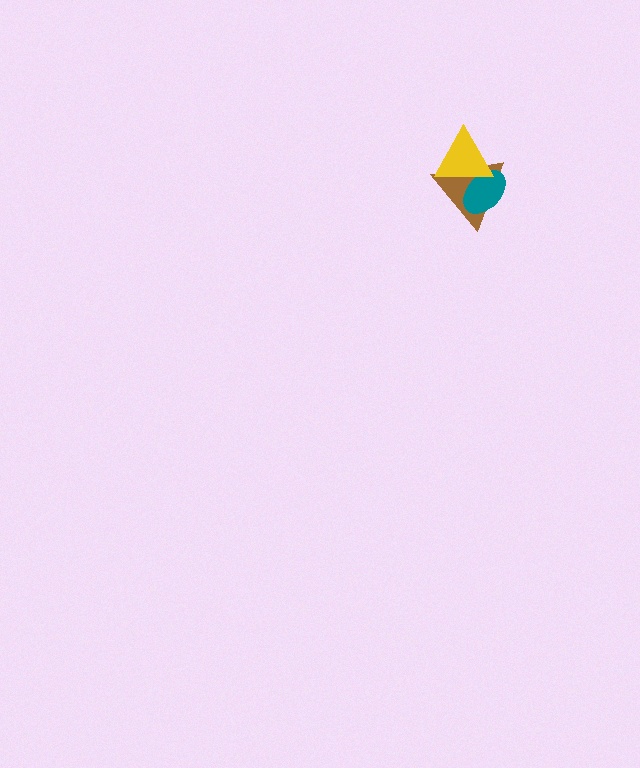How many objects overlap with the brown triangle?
2 objects overlap with the brown triangle.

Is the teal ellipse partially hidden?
Yes, it is partially covered by another shape.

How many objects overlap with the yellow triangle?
2 objects overlap with the yellow triangle.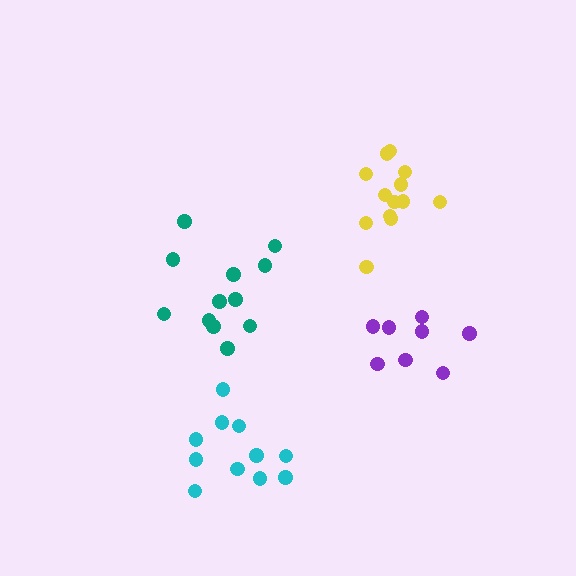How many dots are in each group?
Group 1: 12 dots, Group 2: 8 dots, Group 3: 13 dots, Group 4: 11 dots (44 total).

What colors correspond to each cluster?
The clusters are colored: teal, purple, yellow, cyan.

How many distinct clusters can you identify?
There are 4 distinct clusters.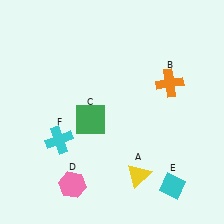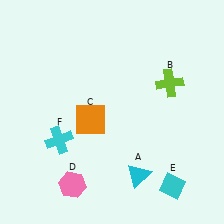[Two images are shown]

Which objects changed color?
A changed from yellow to cyan. B changed from orange to lime. C changed from green to orange.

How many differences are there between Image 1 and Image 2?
There are 3 differences between the two images.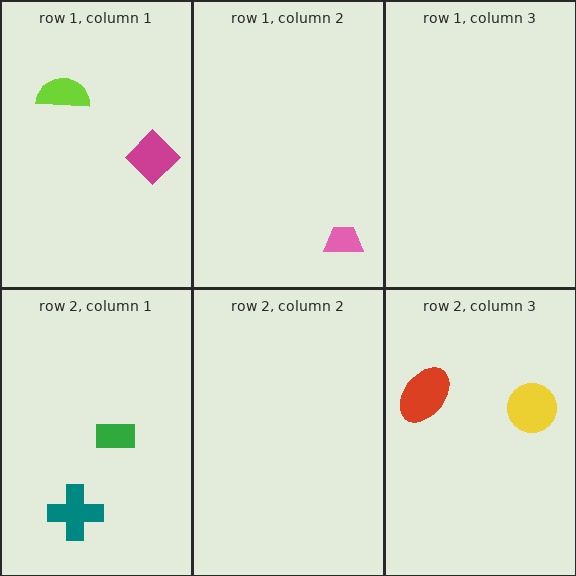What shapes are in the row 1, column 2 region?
The pink trapezoid.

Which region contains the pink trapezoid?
The row 1, column 2 region.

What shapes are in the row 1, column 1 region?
The magenta diamond, the lime semicircle.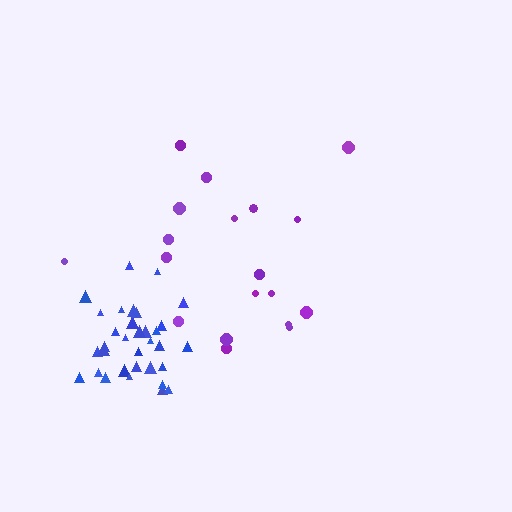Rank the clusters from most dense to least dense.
blue, purple.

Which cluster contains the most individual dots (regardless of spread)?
Blue (33).